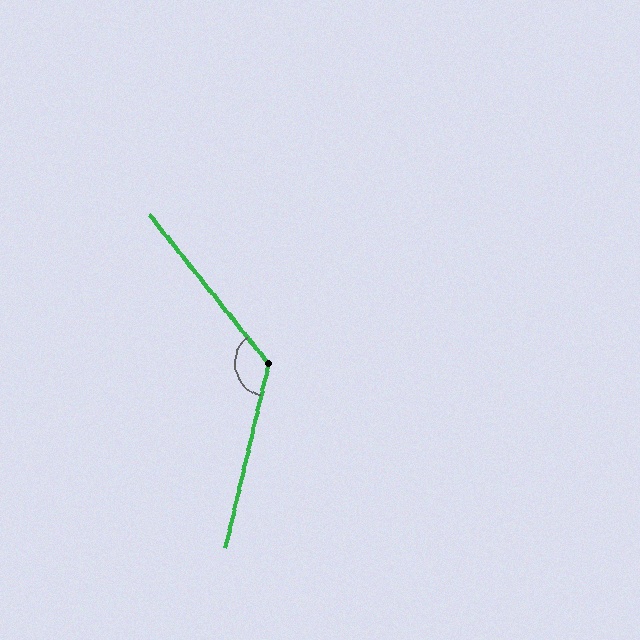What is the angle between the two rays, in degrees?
Approximately 128 degrees.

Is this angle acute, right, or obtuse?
It is obtuse.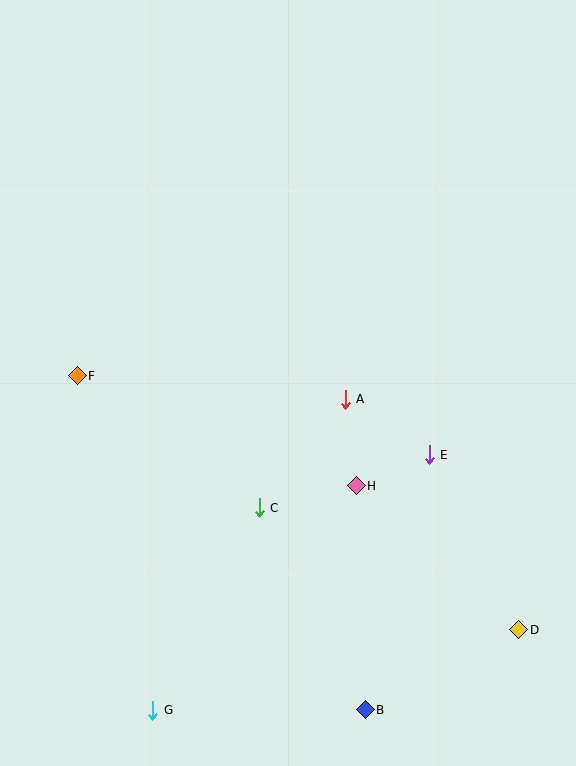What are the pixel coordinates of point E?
Point E is at (429, 455).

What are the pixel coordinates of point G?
Point G is at (153, 710).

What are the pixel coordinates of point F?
Point F is at (77, 376).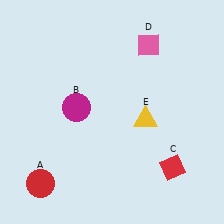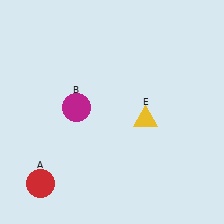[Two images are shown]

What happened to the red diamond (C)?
The red diamond (C) was removed in Image 2. It was in the bottom-right area of Image 1.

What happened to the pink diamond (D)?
The pink diamond (D) was removed in Image 2. It was in the top-right area of Image 1.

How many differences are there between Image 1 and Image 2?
There are 2 differences between the two images.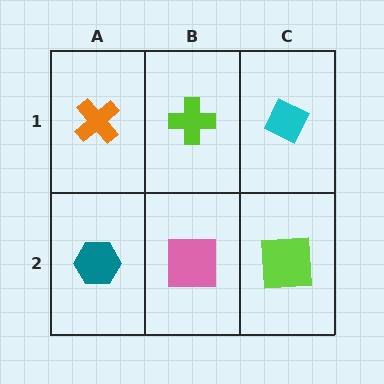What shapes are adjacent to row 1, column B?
A pink square (row 2, column B), an orange cross (row 1, column A), a cyan diamond (row 1, column C).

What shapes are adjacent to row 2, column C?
A cyan diamond (row 1, column C), a pink square (row 2, column B).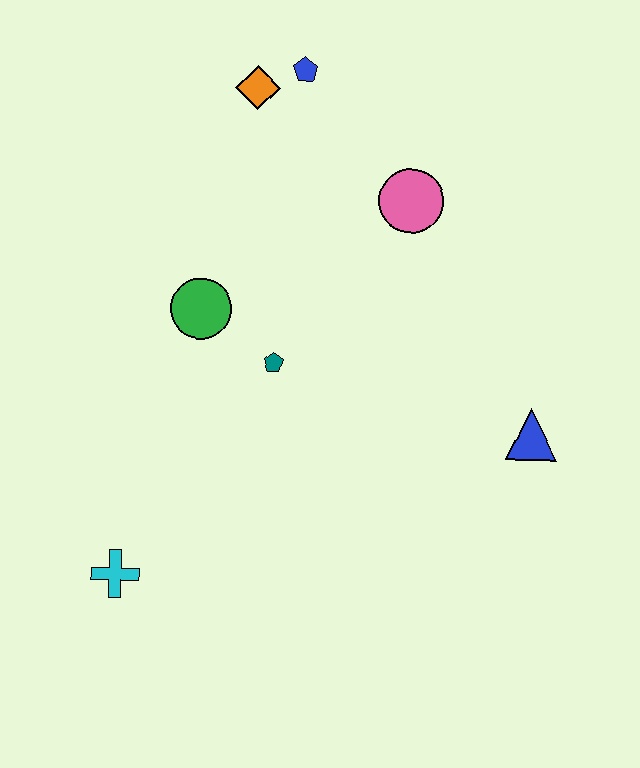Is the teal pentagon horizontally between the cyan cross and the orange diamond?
No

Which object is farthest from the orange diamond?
The cyan cross is farthest from the orange diamond.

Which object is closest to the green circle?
The teal pentagon is closest to the green circle.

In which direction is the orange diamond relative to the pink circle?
The orange diamond is to the left of the pink circle.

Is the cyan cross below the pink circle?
Yes